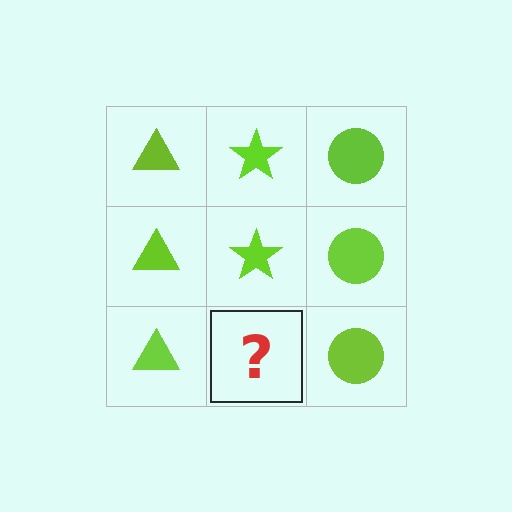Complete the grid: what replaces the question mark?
The question mark should be replaced with a lime star.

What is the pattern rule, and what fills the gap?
The rule is that each column has a consistent shape. The gap should be filled with a lime star.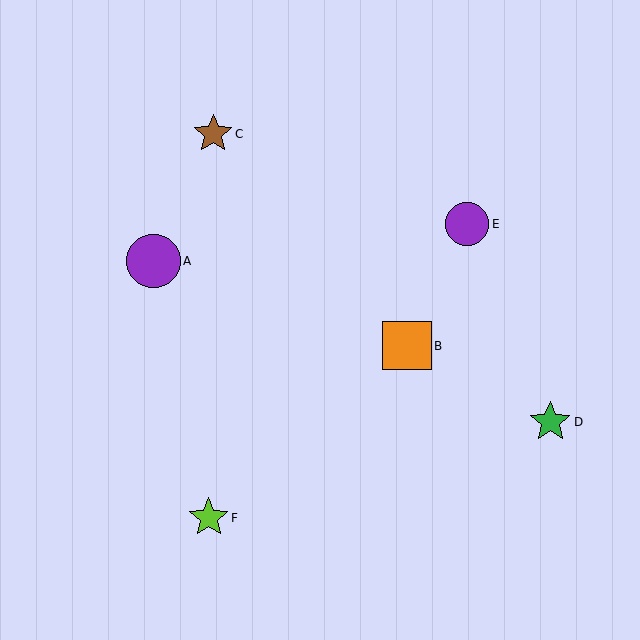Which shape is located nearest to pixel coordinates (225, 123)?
The brown star (labeled C) at (213, 134) is nearest to that location.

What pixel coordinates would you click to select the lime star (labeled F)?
Click at (209, 518) to select the lime star F.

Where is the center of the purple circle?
The center of the purple circle is at (467, 224).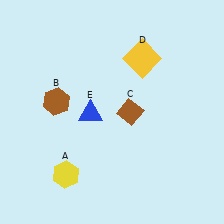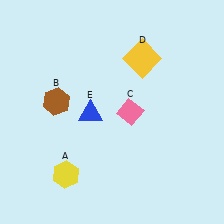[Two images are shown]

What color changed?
The diamond (C) changed from brown in Image 1 to pink in Image 2.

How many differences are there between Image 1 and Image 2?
There is 1 difference between the two images.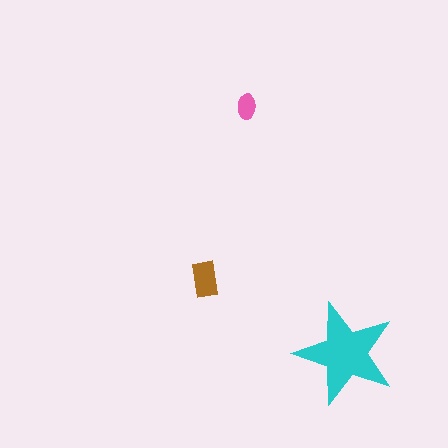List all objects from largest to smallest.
The cyan star, the brown rectangle, the pink ellipse.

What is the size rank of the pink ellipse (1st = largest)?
3rd.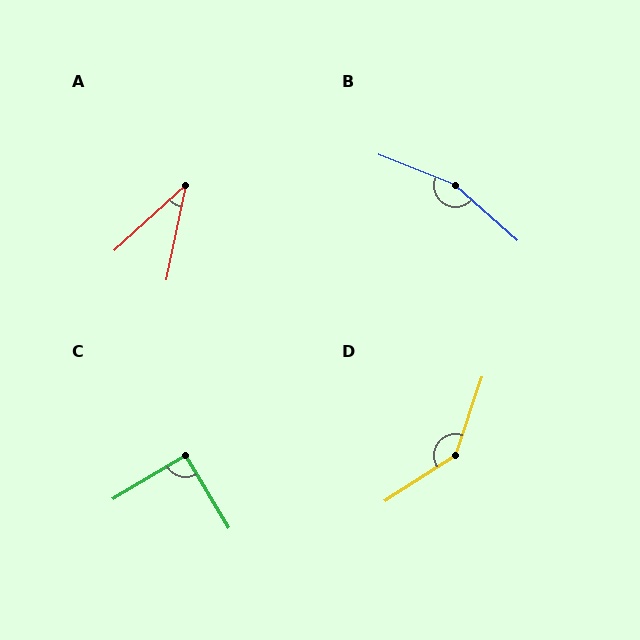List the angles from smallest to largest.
A (36°), C (90°), D (142°), B (160°).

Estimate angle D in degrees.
Approximately 142 degrees.